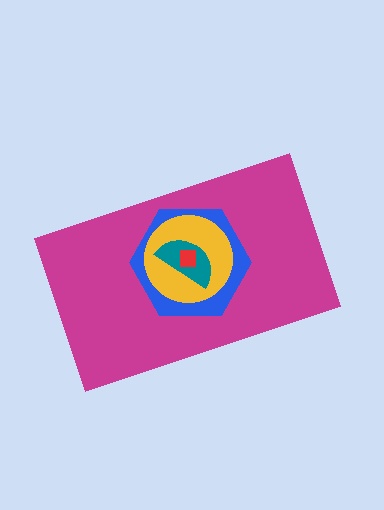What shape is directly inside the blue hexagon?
The yellow circle.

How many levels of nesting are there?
5.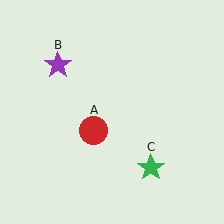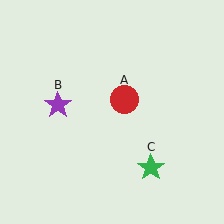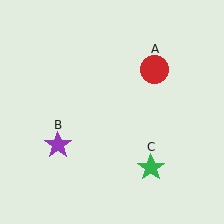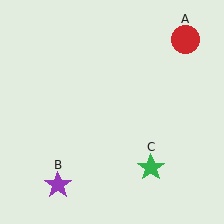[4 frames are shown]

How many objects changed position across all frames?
2 objects changed position: red circle (object A), purple star (object B).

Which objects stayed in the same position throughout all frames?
Green star (object C) remained stationary.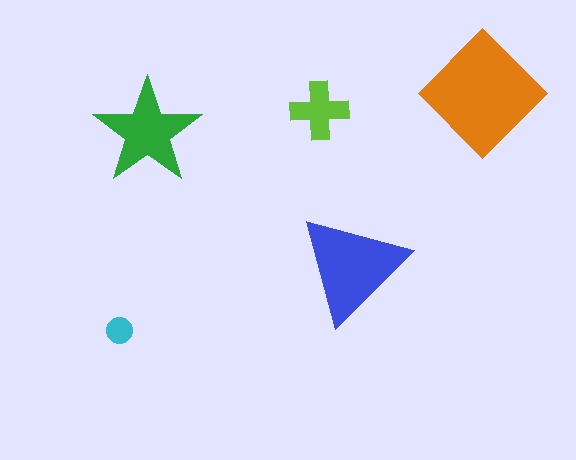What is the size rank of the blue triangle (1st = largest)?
2nd.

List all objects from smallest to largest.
The cyan circle, the lime cross, the green star, the blue triangle, the orange diamond.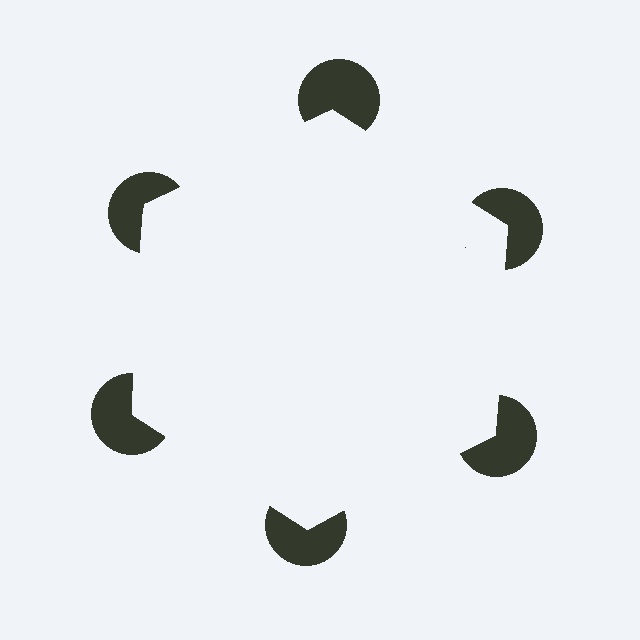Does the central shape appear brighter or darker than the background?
It typically appears slightly brighter than the background, even though no actual brightness change is drawn.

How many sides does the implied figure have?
6 sides.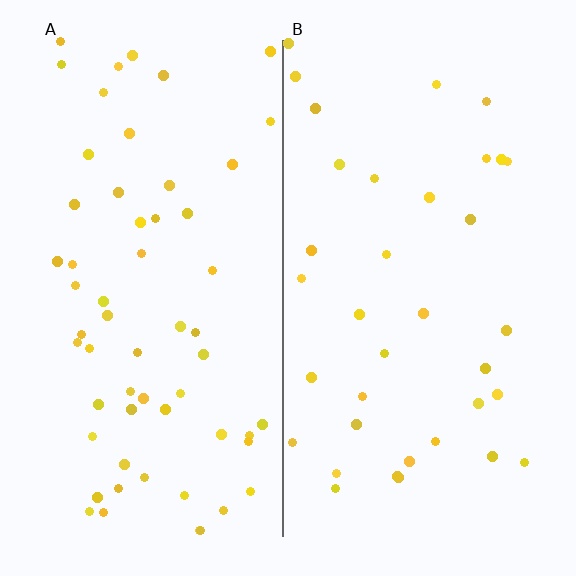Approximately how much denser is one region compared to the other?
Approximately 1.6× — region A over region B.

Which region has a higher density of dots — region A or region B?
A (the left).